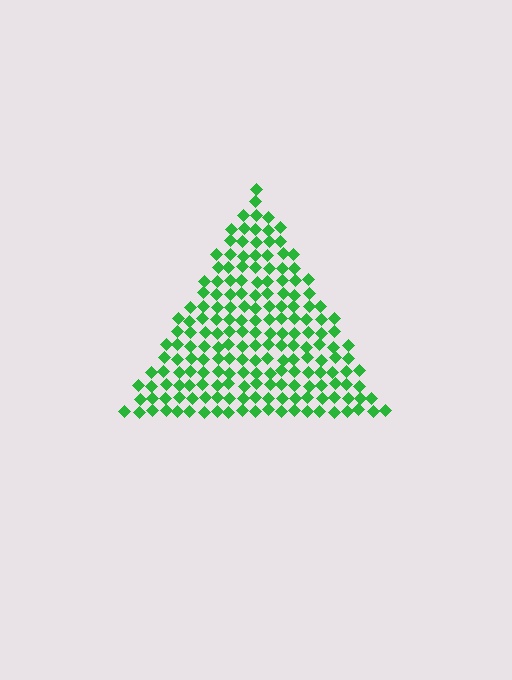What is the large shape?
The large shape is a triangle.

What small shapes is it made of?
It is made of small diamonds.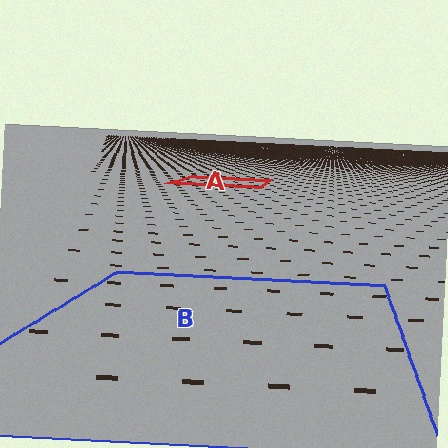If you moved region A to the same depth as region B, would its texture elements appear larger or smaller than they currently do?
They would appear larger. At a closer depth, the same texture elements are projected at a bigger on-screen size.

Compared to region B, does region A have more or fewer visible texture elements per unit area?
Region A has more texture elements per unit area — they are packed more densely because it is farther away.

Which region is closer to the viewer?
Region B is closer. The texture elements there are larger and more spread out.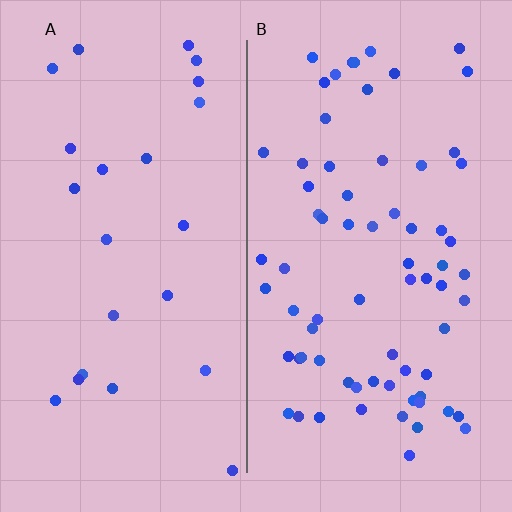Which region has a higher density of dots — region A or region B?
B (the right).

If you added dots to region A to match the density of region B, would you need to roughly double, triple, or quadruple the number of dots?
Approximately triple.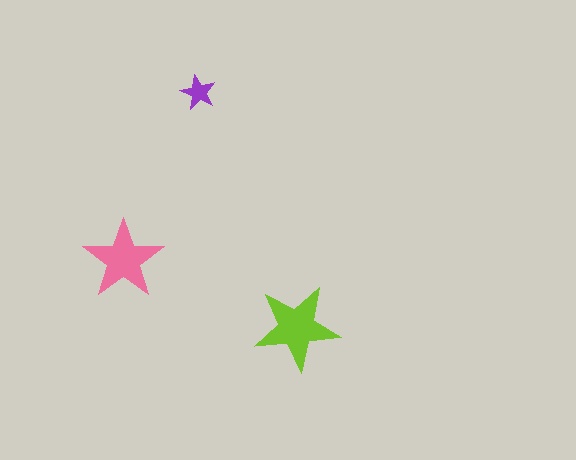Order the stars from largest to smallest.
the lime one, the pink one, the purple one.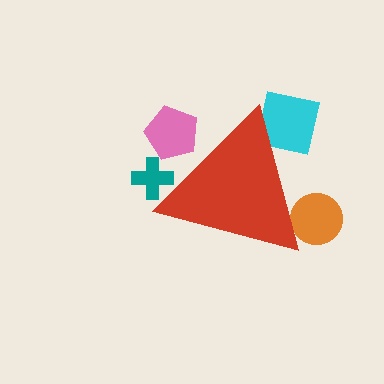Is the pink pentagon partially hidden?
Yes, the pink pentagon is partially hidden behind the red triangle.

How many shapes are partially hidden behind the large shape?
4 shapes are partially hidden.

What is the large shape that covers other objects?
A red triangle.